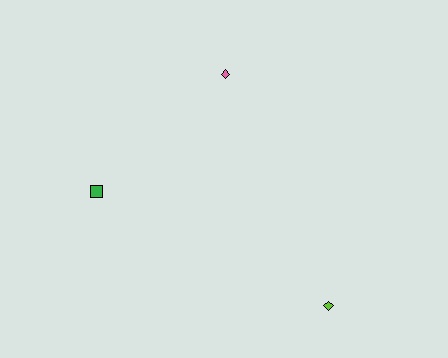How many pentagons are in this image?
There are no pentagons.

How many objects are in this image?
There are 3 objects.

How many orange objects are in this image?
There are no orange objects.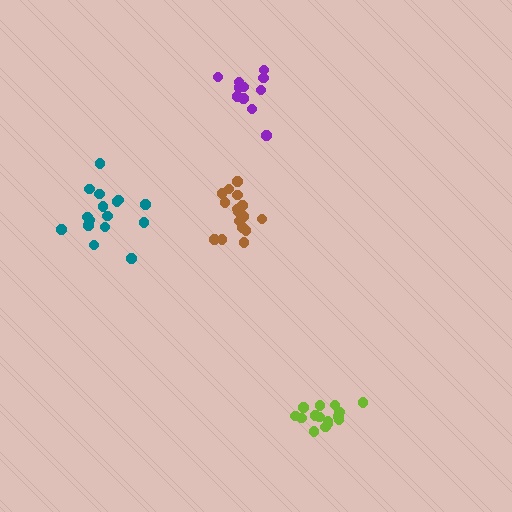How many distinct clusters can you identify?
There are 4 distinct clusters.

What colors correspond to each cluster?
The clusters are colored: teal, purple, brown, lime.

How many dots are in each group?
Group 1: 16 dots, Group 2: 11 dots, Group 3: 16 dots, Group 4: 15 dots (58 total).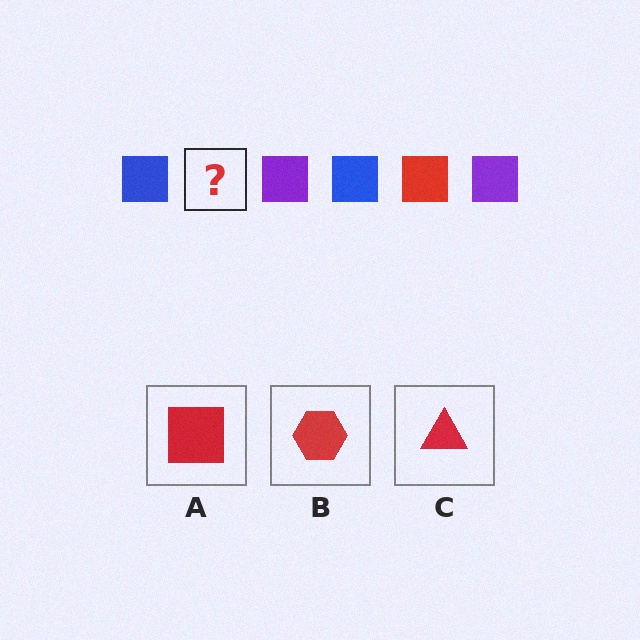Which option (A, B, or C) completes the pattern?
A.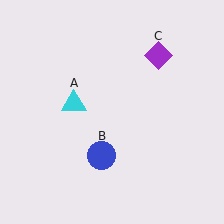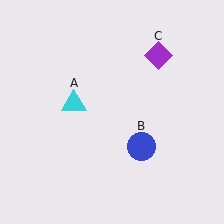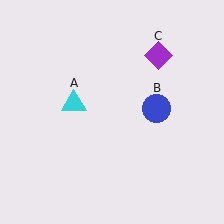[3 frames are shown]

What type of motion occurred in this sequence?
The blue circle (object B) rotated counterclockwise around the center of the scene.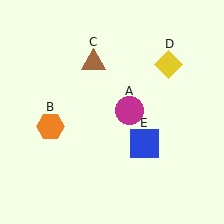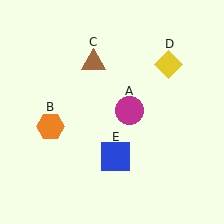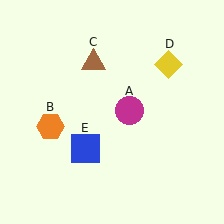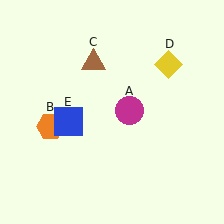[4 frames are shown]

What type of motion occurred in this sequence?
The blue square (object E) rotated clockwise around the center of the scene.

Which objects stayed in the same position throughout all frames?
Magenta circle (object A) and orange hexagon (object B) and brown triangle (object C) and yellow diamond (object D) remained stationary.